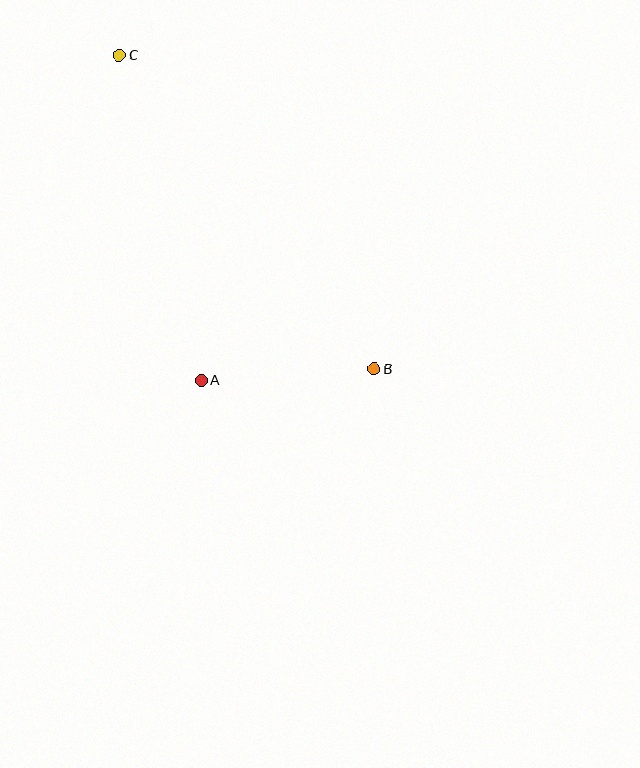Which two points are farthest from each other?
Points B and C are farthest from each other.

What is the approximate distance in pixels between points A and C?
The distance between A and C is approximately 335 pixels.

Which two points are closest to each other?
Points A and B are closest to each other.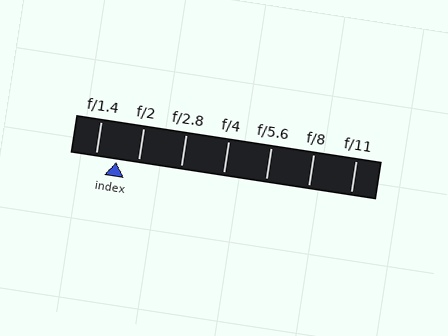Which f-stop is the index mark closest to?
The index mark is closest to f/2.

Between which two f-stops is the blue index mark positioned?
The index mark is between f/1.4 and f/2.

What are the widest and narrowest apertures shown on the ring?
The widest aperture shown is f/1.4 and the narrowest is f/11.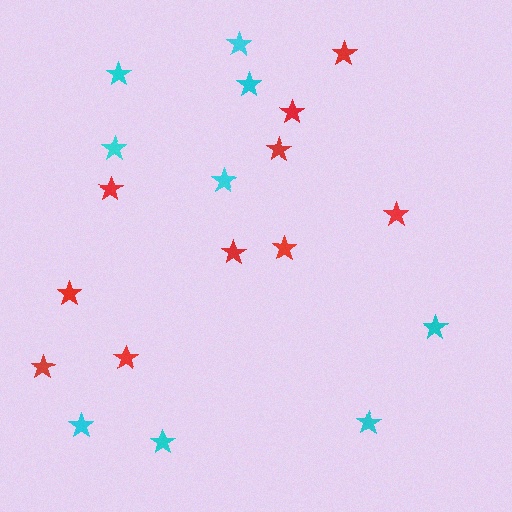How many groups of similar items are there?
There are 2 groups: one group of cyan stars (9) and one group of red stars (10).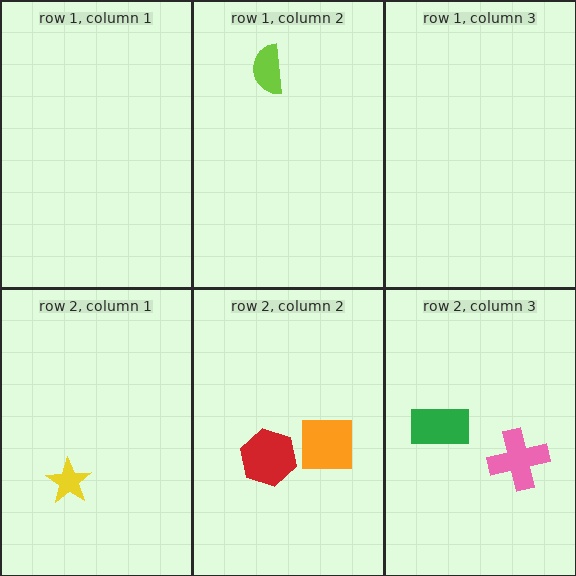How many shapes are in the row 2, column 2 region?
2.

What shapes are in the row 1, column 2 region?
The lime semicircle.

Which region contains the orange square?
The row 2, column 2 region.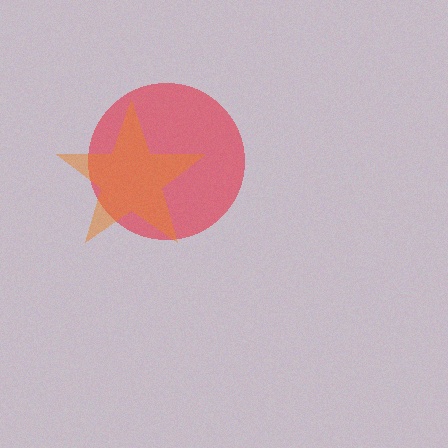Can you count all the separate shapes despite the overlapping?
Yes, there are 2 separate shapes.